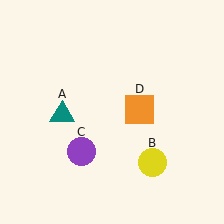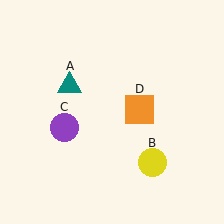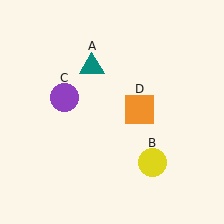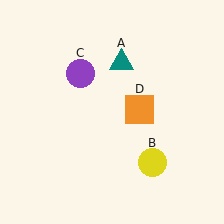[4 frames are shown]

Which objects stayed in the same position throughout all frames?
Yellow circle (object B) and orange square (object D) remained stationary.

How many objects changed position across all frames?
2 objects changed position: teal triangle (object A), purple circle (object C).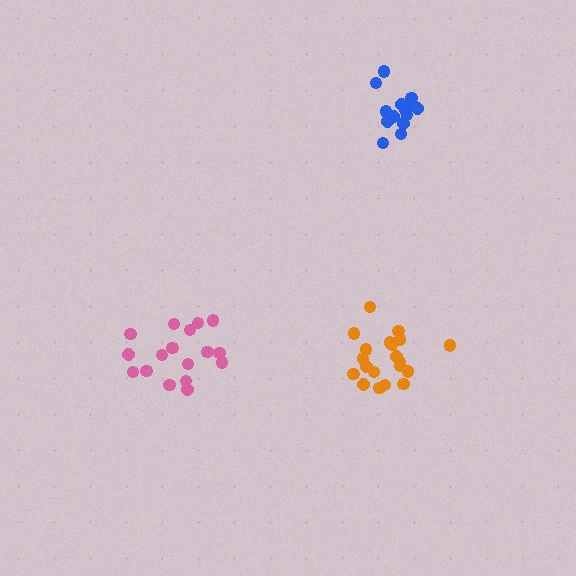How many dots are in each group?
Group 1: 15 dots, Group 2: 17 dots, Group 3: 20 dots (52 total).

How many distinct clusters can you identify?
There are 3 distinct clusters.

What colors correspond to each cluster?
The clusters are colored: blue, pink, orange.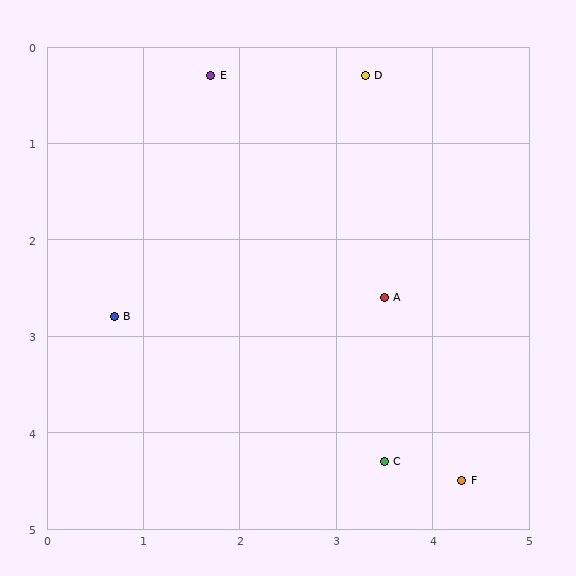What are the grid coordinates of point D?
Point D is at approximately (3.3, 0.3).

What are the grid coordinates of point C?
Point C is at approximately (3.5, 4.3).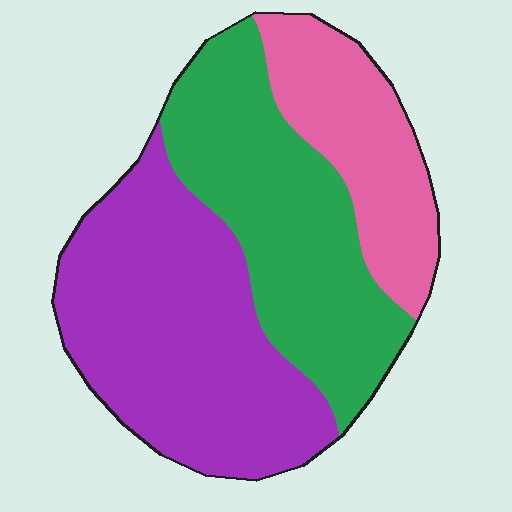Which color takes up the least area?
Pink, at roughly 20%.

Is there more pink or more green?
Green.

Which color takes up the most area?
Purple, at roughly 45%.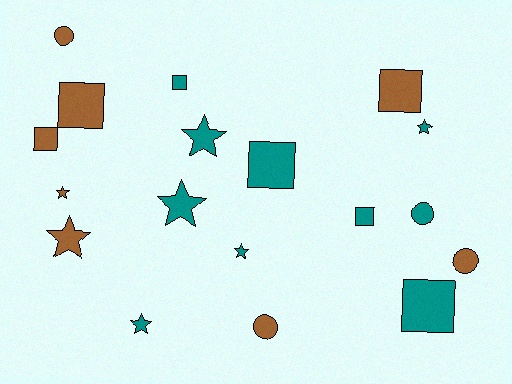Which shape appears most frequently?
Square, with 7 objects.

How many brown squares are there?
There are 3 brown squares.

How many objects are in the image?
There are 18 objects.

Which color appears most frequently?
Teal, with 10 objects.